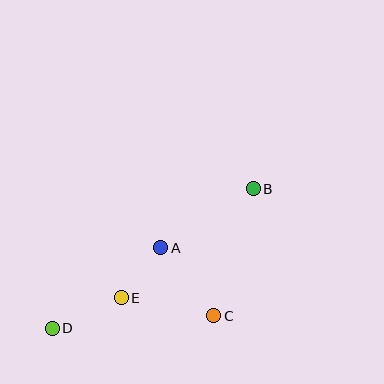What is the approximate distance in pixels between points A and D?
The distance between A and D is approximately 135 pixels.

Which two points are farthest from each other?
Points B and D are farthest from each other.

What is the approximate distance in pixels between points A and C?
The distance between A and C is approximately 87 pixels.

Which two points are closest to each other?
Points A and E are closest to each other.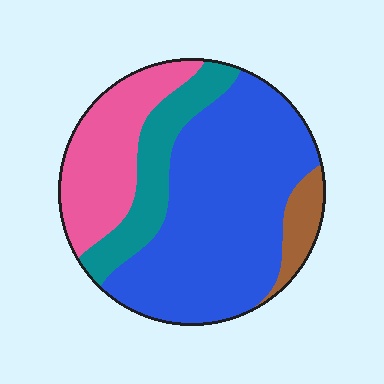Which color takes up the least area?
Brown, at roughly 5%.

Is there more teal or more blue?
Blue.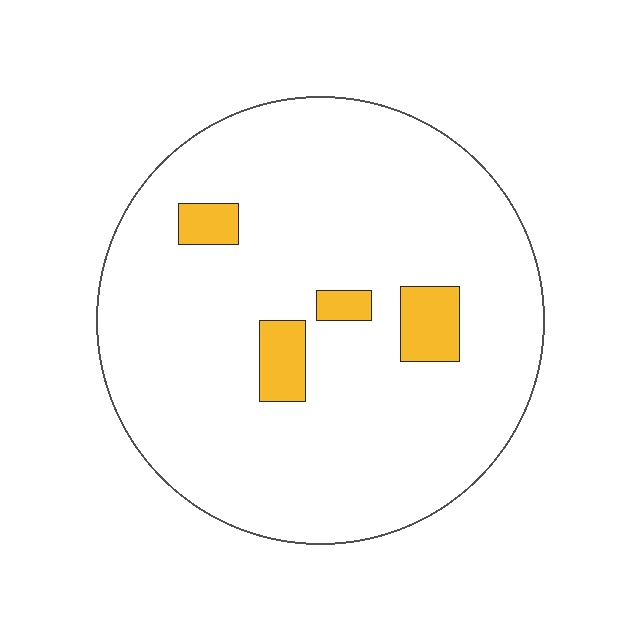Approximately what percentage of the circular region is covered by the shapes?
Approximately 10%.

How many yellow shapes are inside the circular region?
4.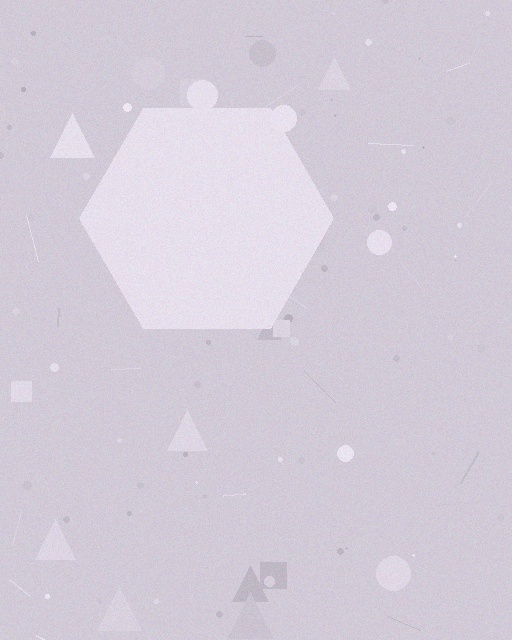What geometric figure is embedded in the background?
A hexagon is embedded in the background.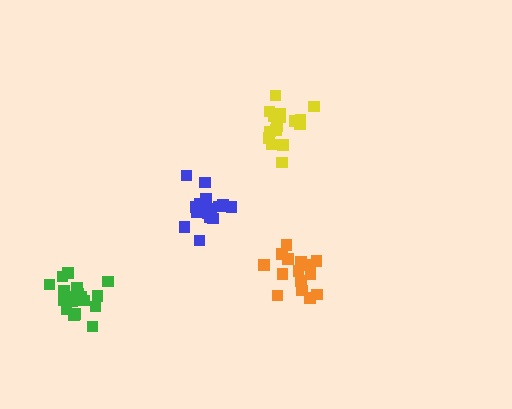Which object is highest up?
The yellow cluster is topmost.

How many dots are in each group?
Group 1: 16 dots, Group 2: 17 dots, Group 3: 20 dots, Group 4: 17 dots (70 total).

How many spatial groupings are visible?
There are 4 spatial groupings.